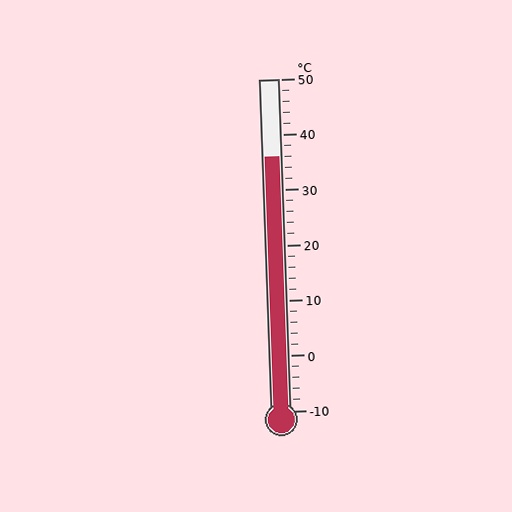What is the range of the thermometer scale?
The thermometer scale ranges from -10°C to 50°C.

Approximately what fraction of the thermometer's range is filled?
The thermometer is filled to approximately 75% of its range.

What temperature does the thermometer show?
The thermometer shows approximately 36°C.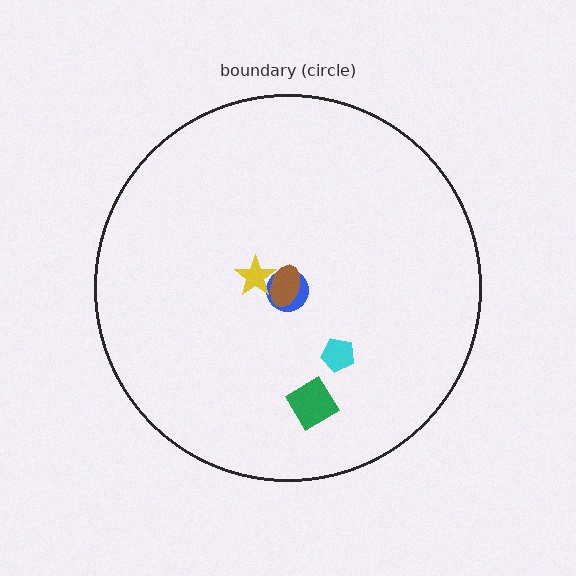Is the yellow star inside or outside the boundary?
Inside.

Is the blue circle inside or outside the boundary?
Inside.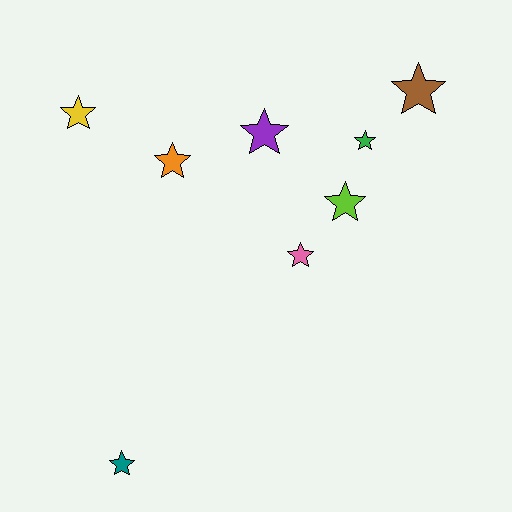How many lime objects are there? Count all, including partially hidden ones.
There is 1 lime object.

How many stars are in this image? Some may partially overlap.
There are 8 stars.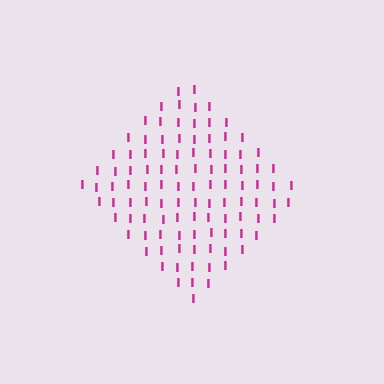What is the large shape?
The large shape is a diamond.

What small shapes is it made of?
It is made of small letter I's.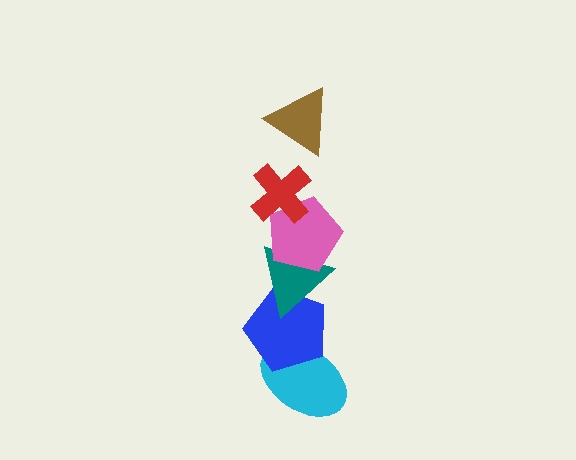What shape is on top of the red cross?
The brown triangle is on top of the red cross.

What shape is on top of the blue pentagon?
The teal triangle is on top of the blue pentagon.